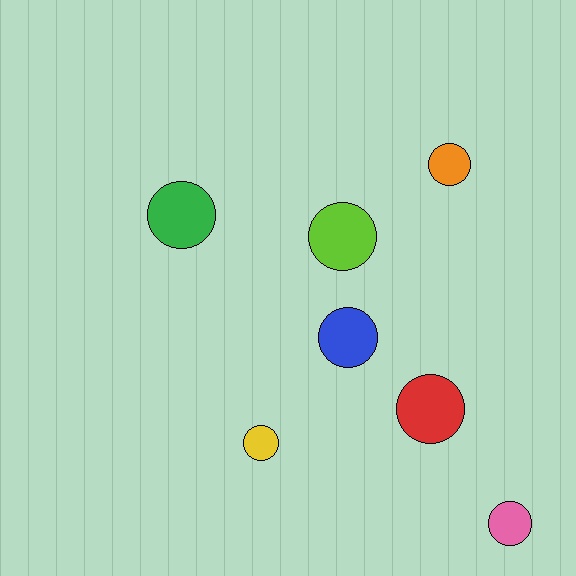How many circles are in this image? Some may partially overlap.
There are 7 circles.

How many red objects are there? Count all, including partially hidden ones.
There is 1 red object.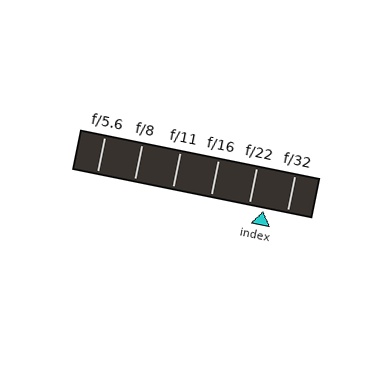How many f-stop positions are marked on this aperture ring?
There are 6 f-stop positions marked.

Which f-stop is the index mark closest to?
The index mark is closest to f/22.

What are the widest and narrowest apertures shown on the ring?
The widest aperture shown is f/5.6 and the narrowest is f/32.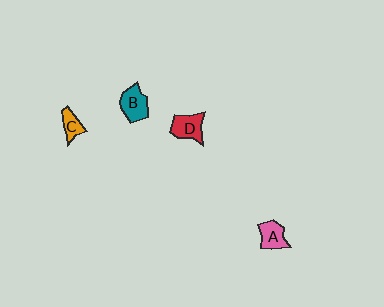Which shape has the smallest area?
Shape C (orange).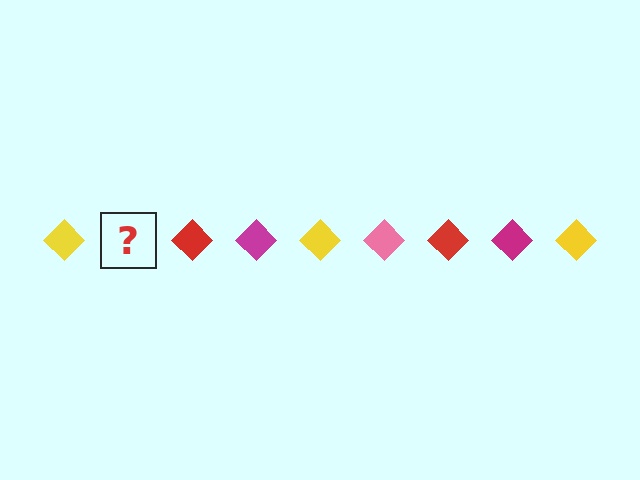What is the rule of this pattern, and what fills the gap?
The rule is that the pattern cycles through yellow, pink, red, magenta diamonds. The gap should be filled with a pink diamond.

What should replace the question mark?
The question mark should be replaced with a pink diamond.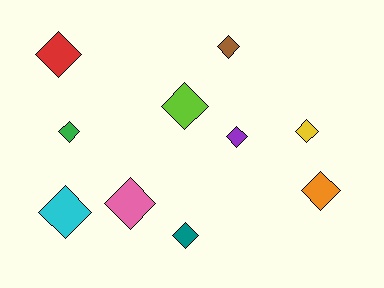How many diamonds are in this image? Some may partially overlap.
There are 10 diamonds.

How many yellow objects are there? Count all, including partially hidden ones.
There is 1 yellow object.